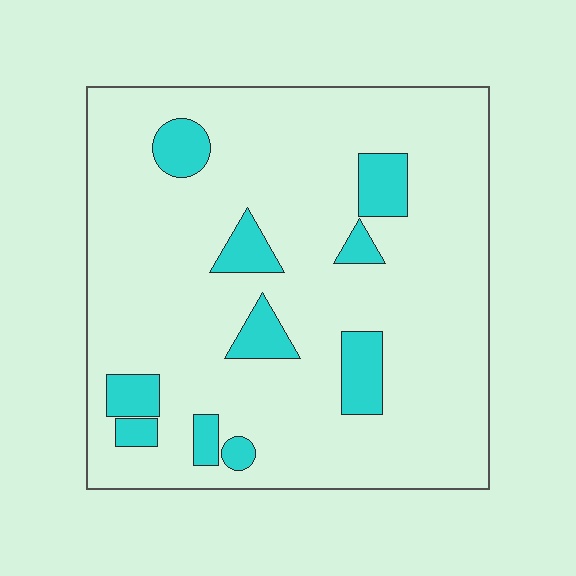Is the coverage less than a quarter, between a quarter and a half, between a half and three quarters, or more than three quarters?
Less than a quarter.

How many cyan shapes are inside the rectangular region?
10.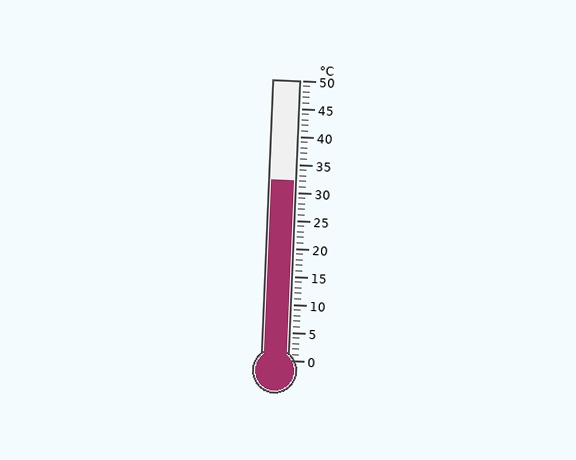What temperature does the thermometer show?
The thermometer shows approximately 32°C.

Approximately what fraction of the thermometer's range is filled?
The thermometer is filled to approximately 65% of its range.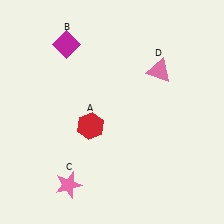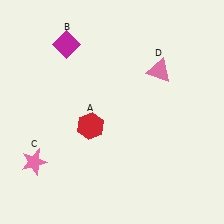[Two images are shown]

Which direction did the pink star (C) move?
The pink star (C) moved left.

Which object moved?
The pink star (C) moved left.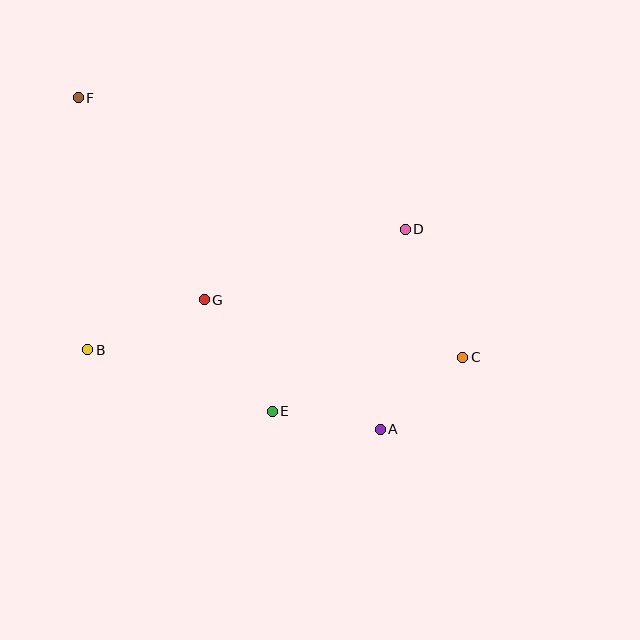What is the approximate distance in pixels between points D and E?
The distance between D and E is approximately 226 pixels.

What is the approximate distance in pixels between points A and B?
The distance between A and B is approximately 303 pixels.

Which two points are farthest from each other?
Points C and F are farthest from each other.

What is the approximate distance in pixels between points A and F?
The distance between A and F is approximately 448 pixels.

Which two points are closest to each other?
Points A and C are closest to each other.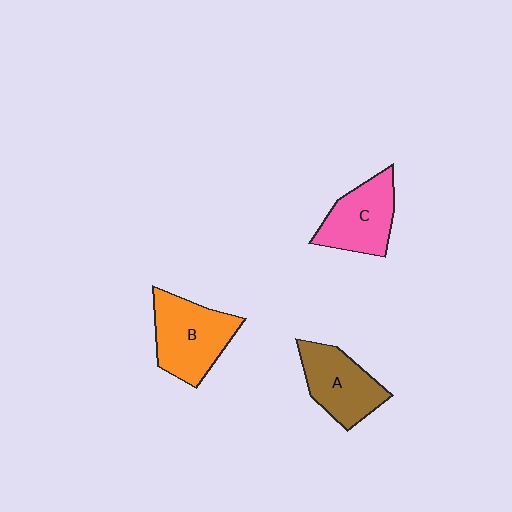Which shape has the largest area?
Shape B (orange).